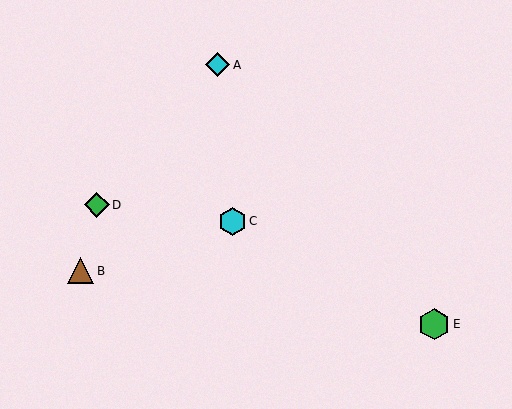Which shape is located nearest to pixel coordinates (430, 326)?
The green hexagon (labeled E) at (434, 324) is nearest to that location.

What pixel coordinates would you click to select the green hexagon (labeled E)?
Click at (434, 324) to select the green hexagon E.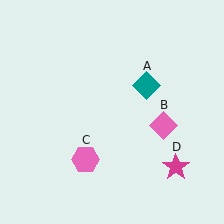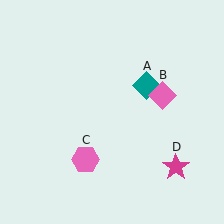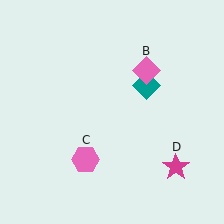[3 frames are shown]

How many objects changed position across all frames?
1 object changed position: pink diamond (object B).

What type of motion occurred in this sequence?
The pink diamond (object B) rotated counterclockwise around the center of the scene.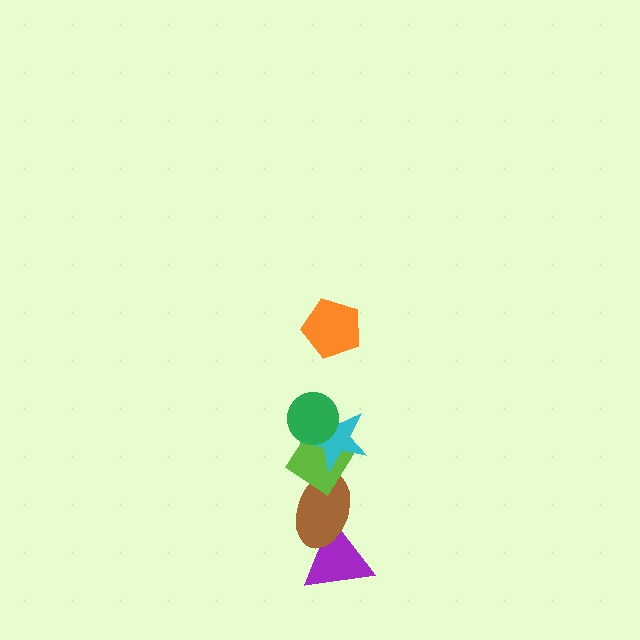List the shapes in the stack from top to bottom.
From top to bottom: the orange pentagon, the green circle, the cyan star, the lime diamond, the brown ellipse, the purple triangle.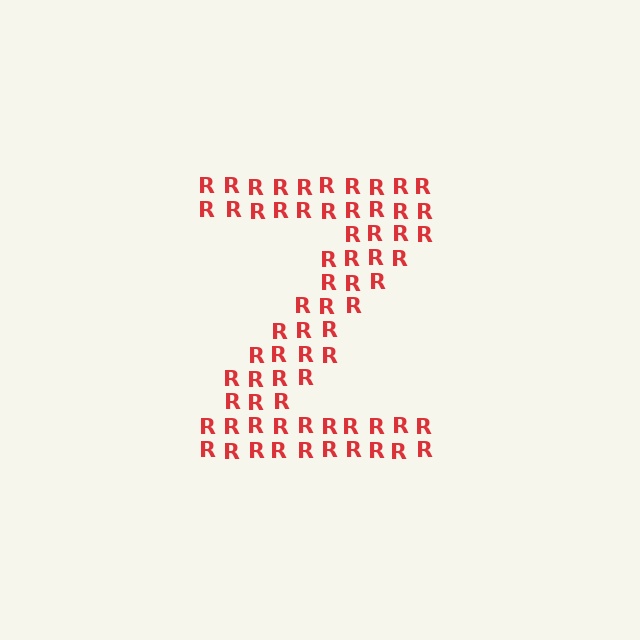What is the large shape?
The large shape is the letter Z.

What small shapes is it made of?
It is made of small letter R's.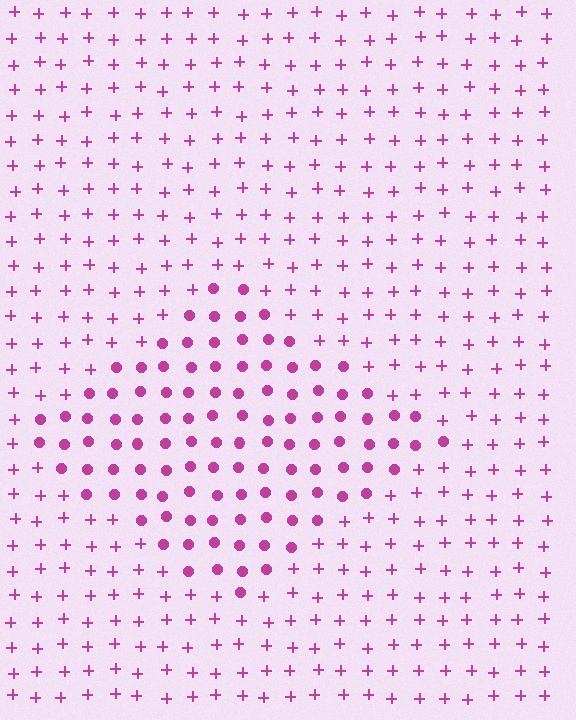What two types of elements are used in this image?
The image uses circles inside the diamond region and plus signs outside it.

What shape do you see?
I see a diamond.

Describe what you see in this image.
The image is filled with small magenta elements arranged in a uniform grid. A diamond-shaped region contains circles, while the surrounding area contains plus signs. The boundary is defined purely by the change in element shape.